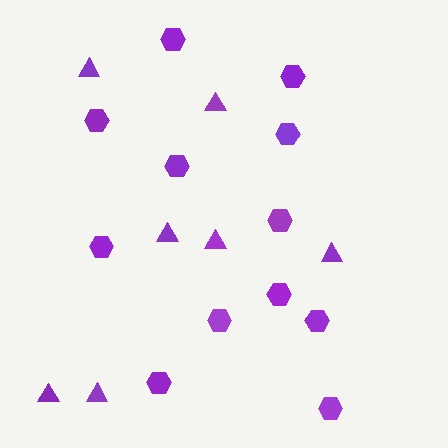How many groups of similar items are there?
There are 2 groups: one group of hexagons (12) and one group of triangles (7).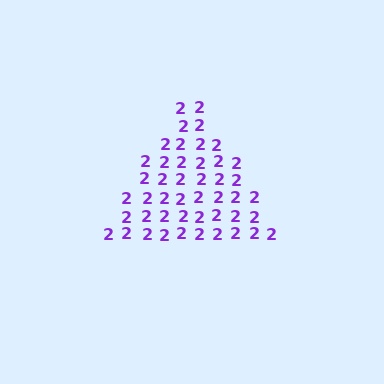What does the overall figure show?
The overall figure shows a triangle.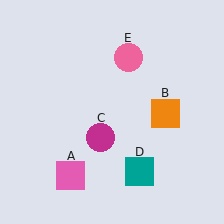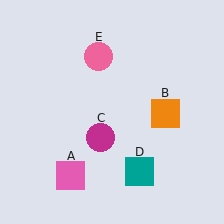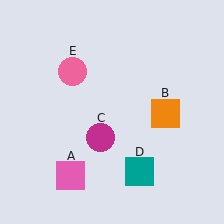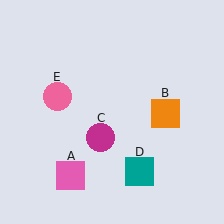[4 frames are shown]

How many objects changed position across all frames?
1 object changed position: pink circle (object E).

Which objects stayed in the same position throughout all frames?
Pink square (object A) and orange square (object B) and magenta circle (object C) and teal square (object D) remained stationary.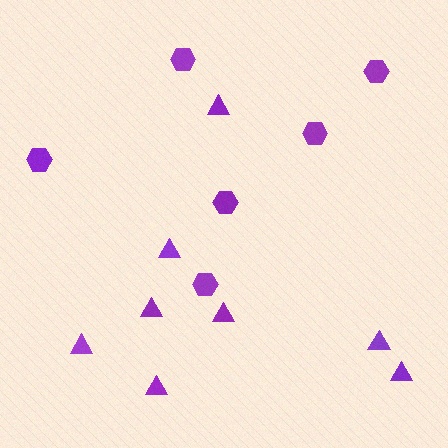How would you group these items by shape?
There are 2 groups: one group of hexagons (6) and one group of triangles (8).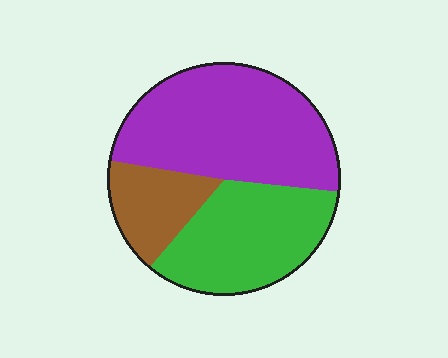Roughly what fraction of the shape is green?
Green takes up about one third (1/3) of the shape.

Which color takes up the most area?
Purple, at roughly 50%.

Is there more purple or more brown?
Purple.